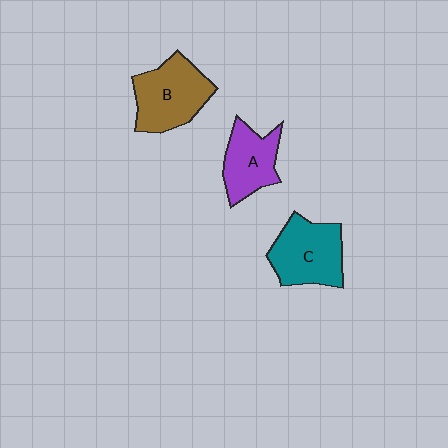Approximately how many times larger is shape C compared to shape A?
Approximately 1.3 times.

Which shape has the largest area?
Shape B (brown).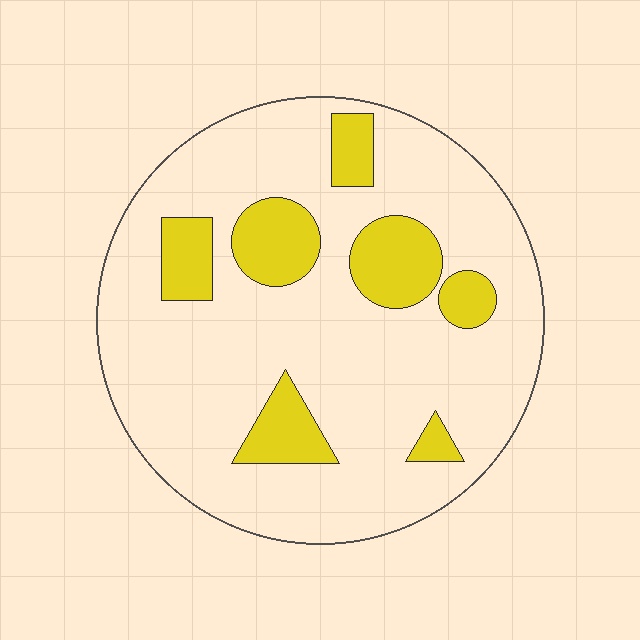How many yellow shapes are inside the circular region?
7.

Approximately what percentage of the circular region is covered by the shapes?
Approximately 20%.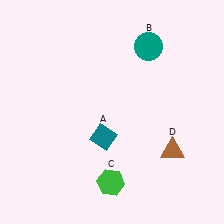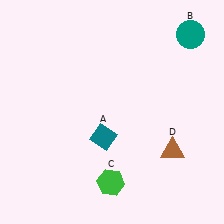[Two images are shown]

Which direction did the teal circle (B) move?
The teal circle (B) moved right.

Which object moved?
The teal circle (B) moved right.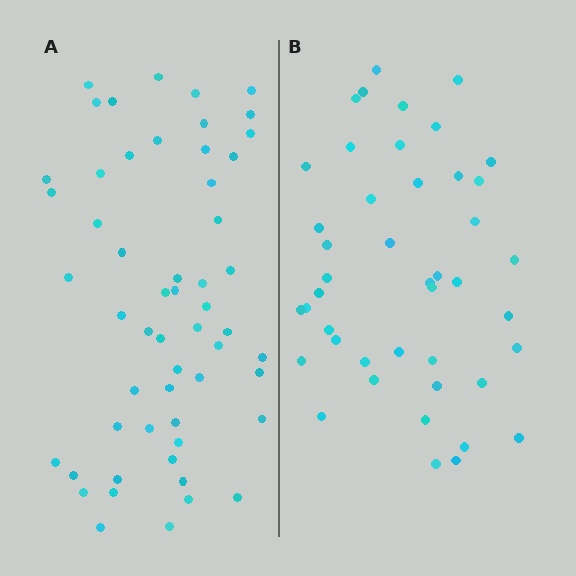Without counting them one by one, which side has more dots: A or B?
Region A (the left region) has more dots.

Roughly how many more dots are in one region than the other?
Region A has roughly 12 or so more dots than region B.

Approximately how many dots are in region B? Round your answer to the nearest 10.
About 40 dots. (The exact count is 44, which rounds to 40.)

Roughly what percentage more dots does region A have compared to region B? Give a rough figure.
About 25% more.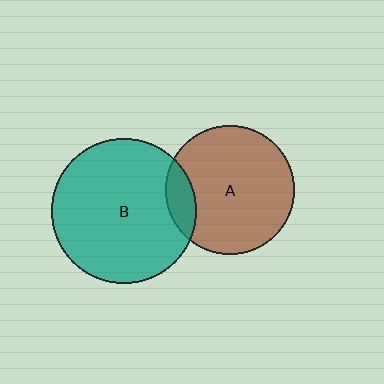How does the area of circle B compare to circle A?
Approximately 1.3 times.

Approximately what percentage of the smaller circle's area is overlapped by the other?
Approximately 15%.